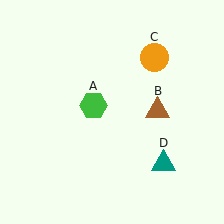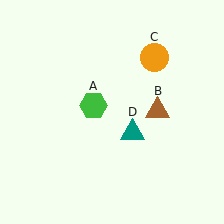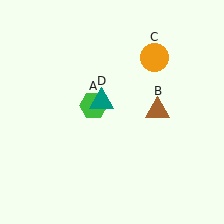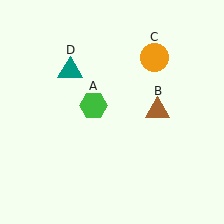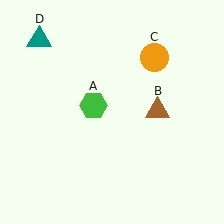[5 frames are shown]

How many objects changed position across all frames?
1 object changed position: teal triangle (object D).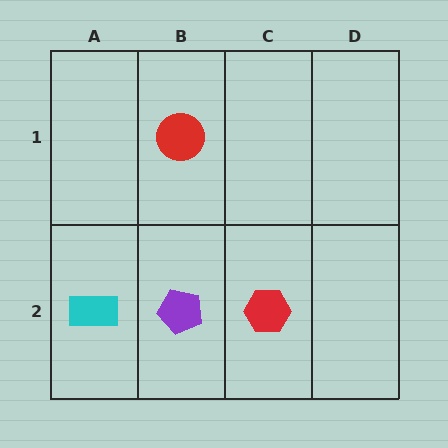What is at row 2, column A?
A cyan rectangle.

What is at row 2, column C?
A red hexagon.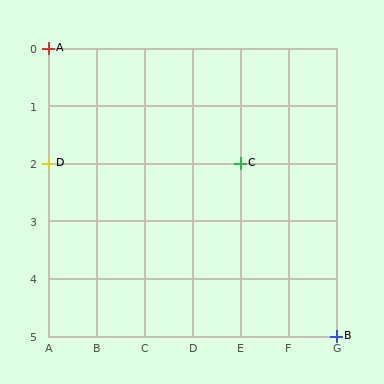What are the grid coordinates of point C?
Point C is at grid coordinates (E, 2).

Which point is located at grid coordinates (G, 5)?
Point B is at (G, 5).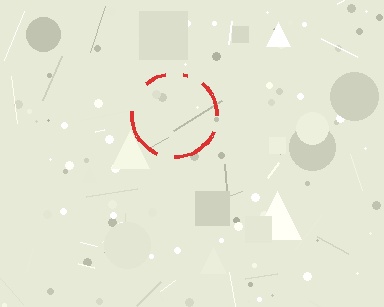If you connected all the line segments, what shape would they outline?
They would outline a circle.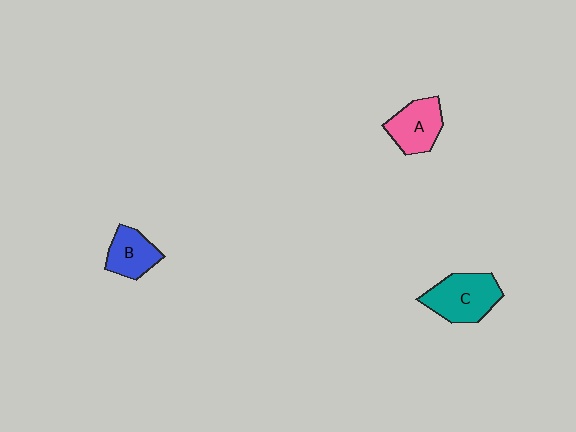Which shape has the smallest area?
Shape B (blue).